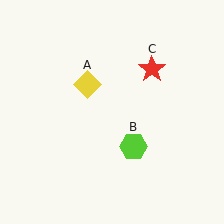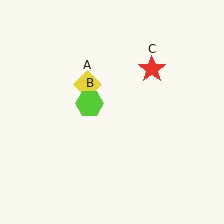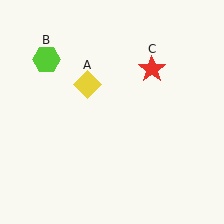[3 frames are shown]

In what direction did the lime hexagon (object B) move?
The lime hexagon (object B) moved up and to the left.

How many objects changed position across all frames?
1 object changed position: lime hexagon (object B).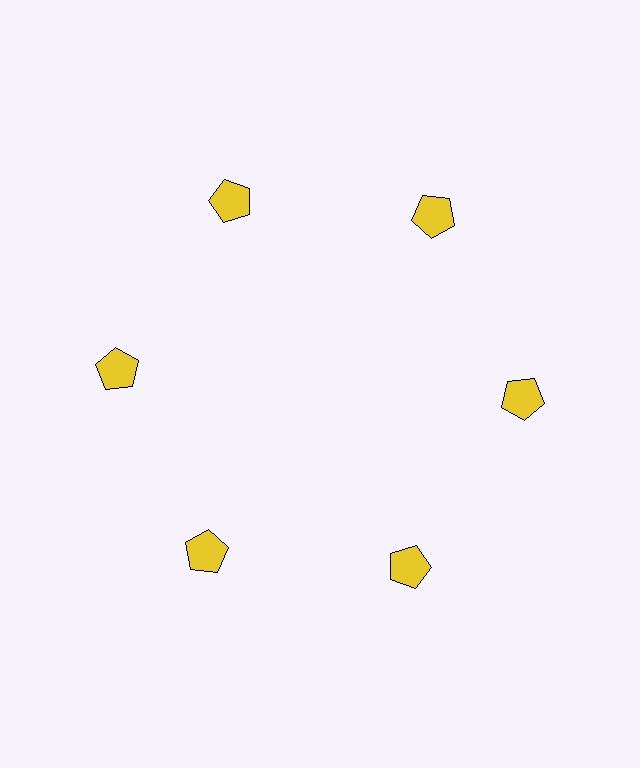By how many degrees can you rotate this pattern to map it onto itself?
The pattern maps onto itself every 60 degrees of rotation.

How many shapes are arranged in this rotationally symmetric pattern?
There are 6 shapes, arranged in 6 groups of 1.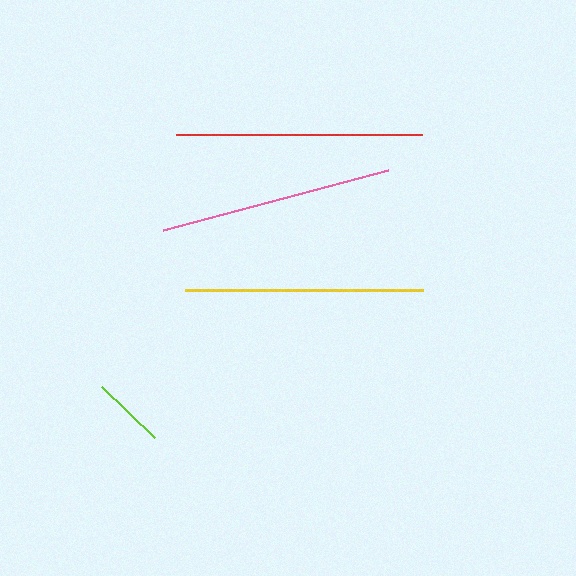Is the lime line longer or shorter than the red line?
The red line is longer than the lime line.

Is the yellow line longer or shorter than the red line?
The red line is longer than the yellow line.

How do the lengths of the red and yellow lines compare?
The red and yellow lines are approximately the same length.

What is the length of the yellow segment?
The yellow segment is approximately 239 pixels long.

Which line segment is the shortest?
The lime line is the shortest at approximately 74 pixels.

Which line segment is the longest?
The red line is the longest at approximately 245 pixels.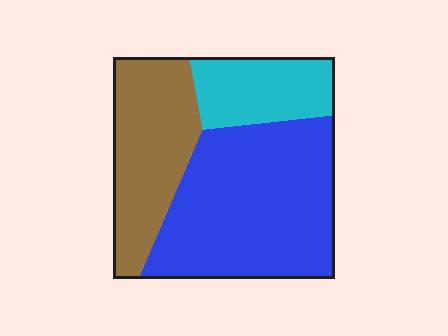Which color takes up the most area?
Blue, at roughly 50%.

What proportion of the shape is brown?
Brown takes up between a quarter and a half of the shape.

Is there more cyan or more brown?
Brown.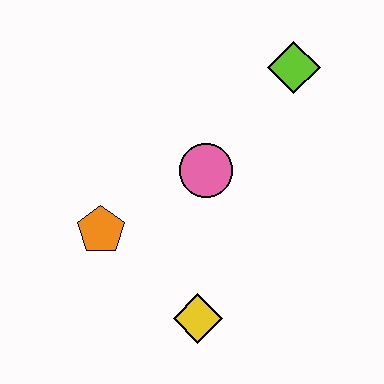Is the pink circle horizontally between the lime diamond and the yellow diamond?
Yes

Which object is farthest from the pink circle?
The yellow diamond is farthest from the pink circle.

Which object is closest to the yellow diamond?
The orange pentagon is closest to the yellow diamond.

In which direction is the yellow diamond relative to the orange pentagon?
The yellow diamond is to the right of the orange pentagon.